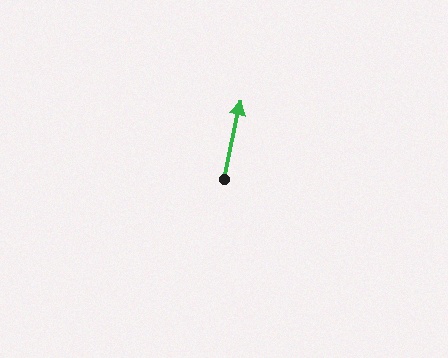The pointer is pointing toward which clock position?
Roughly 12 o'clock.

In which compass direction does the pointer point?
North.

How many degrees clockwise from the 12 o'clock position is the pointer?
Approximately 12 degrees.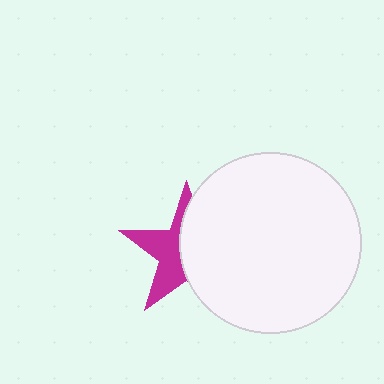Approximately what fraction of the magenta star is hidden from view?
Roughly 55% of the magenta star is hidden behind the white circle.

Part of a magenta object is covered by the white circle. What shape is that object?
It is a star.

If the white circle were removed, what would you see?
You would see the complete magenta star.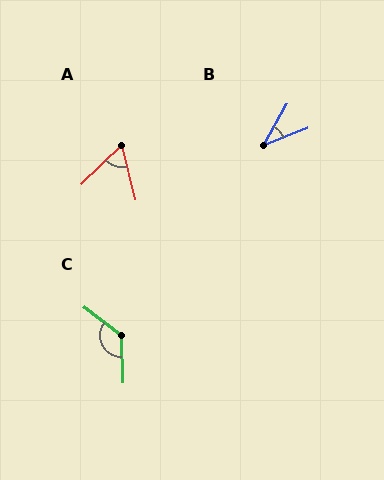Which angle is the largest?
C, at approximately 128 degrees.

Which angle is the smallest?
B, at approximately 39 degrees.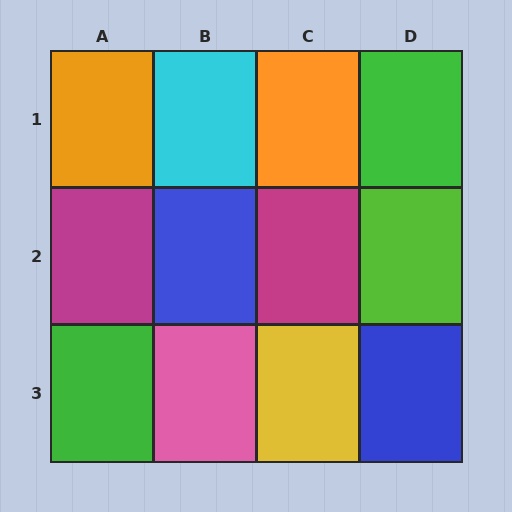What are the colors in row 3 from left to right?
Green, pink, yellow, blue.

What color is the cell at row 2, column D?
Lime.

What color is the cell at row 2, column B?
Blue.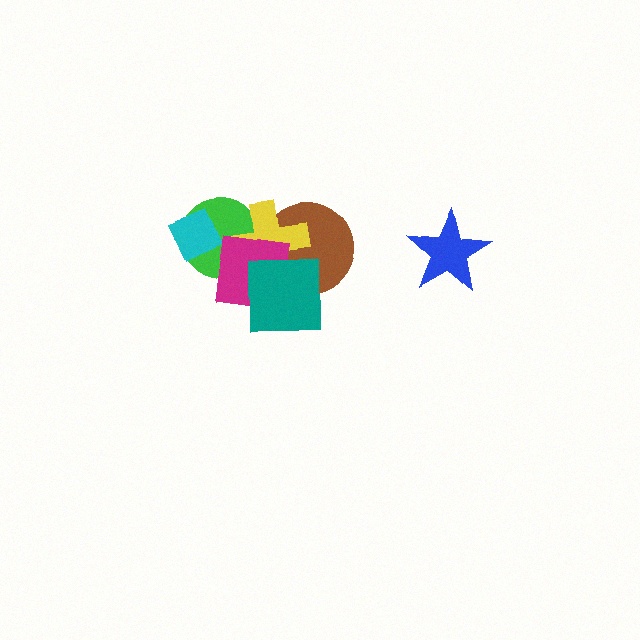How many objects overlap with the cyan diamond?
1 object overlaps with the cyan diamond.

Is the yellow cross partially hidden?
Yes, it is partially covered by another shape.